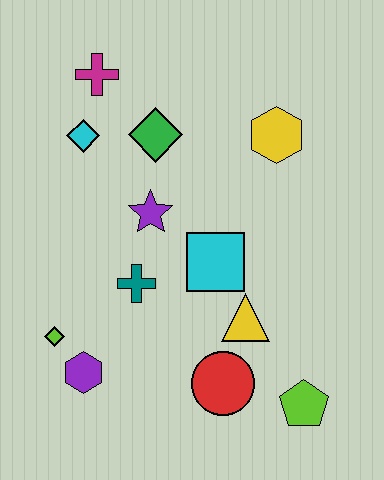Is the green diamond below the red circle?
No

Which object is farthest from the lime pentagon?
The magenta cross is farthest from the lime pentagon.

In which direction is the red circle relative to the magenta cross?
The red circle is below the magenta cross.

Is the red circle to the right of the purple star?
Yes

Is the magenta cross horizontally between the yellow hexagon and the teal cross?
No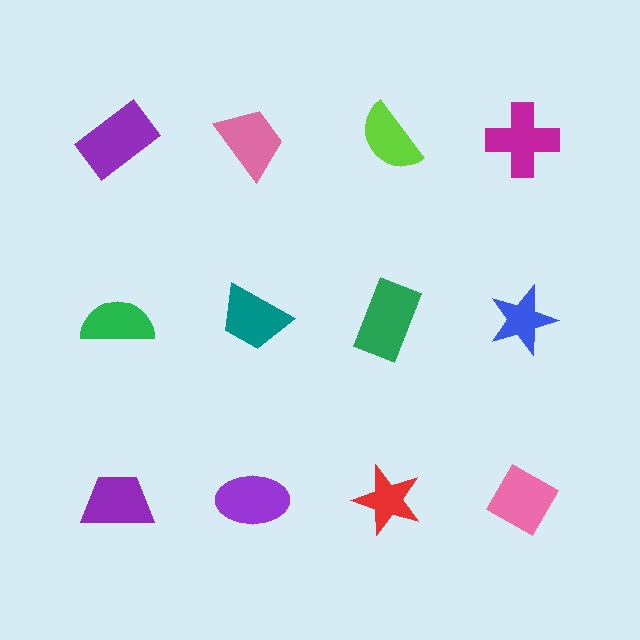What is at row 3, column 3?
A red star.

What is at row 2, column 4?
A blue star.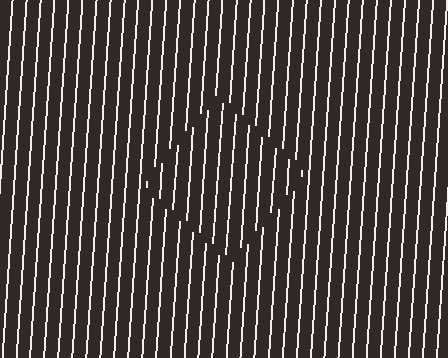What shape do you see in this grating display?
An illusory square. The interior of the shape contains the same grating, shifted by half a period — the contour is defined by the phase discontinuity where line-ends from the inner and outer gratings abut.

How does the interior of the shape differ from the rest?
The interior of the shape contains the same grating, shifted by half a period — the contour is defined by the phase discontinuity where line-ends from the inner and outer gratings abut.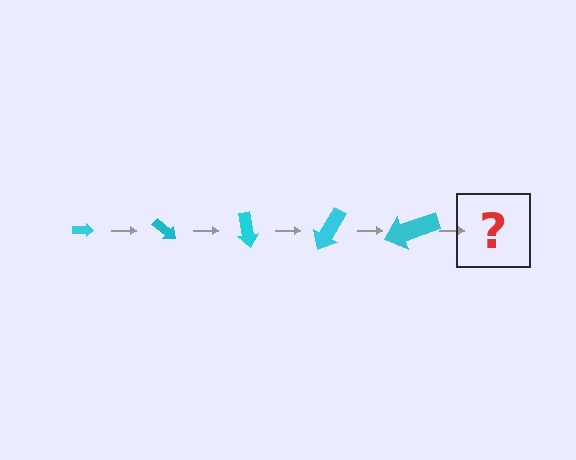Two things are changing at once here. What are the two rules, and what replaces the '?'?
The two rules are that the arrow grows larger each step and it rotates 40 degrees each step. The '?' should be an arrow, larger than the previous one and rotated 200 degrees from the start.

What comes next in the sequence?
The next element should be an arrow, larger than the previous one and rotated 200 degrees from the start.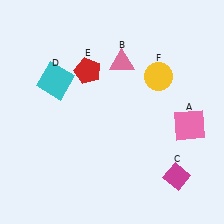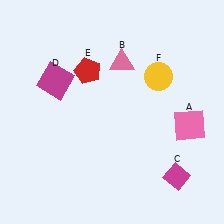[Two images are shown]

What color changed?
The square (D) changed from cyan in Image 1 to magenta in Image 2.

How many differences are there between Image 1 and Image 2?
There is 1 difference between the two images.